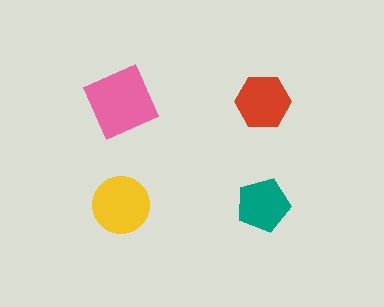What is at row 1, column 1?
A pink square.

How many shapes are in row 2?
2 shapes.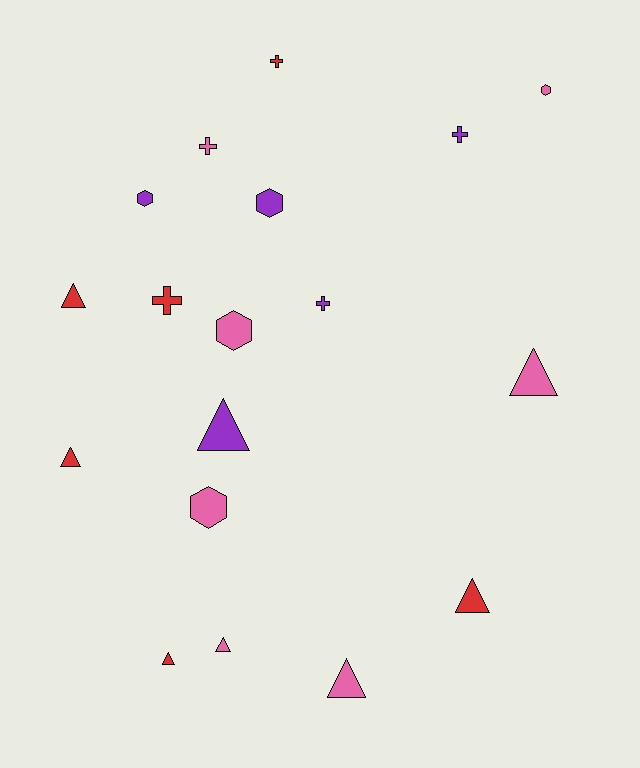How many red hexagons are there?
There are no red hexagons.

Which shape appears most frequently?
Triangle, with 8 objects.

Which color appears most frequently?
Pink, with 7 objects.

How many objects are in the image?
There are 18 objects.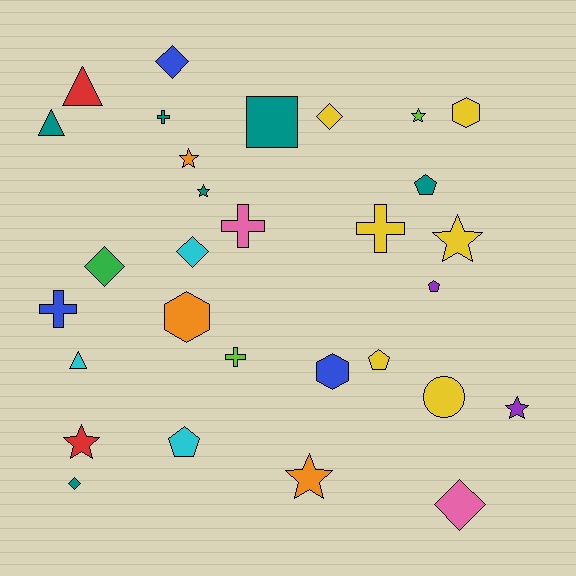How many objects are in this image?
There are 30 objects.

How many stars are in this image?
There are 7 stars.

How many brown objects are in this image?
There are no brown objects.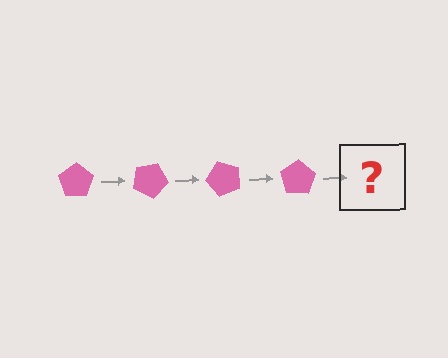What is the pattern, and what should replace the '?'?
The pattern is that the pentagon rotates 25 degrees each step. The '?' should be a pink pentagon rotated 100 degrees.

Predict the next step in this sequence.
The next step is a pink pentagon rotated 100 degrees.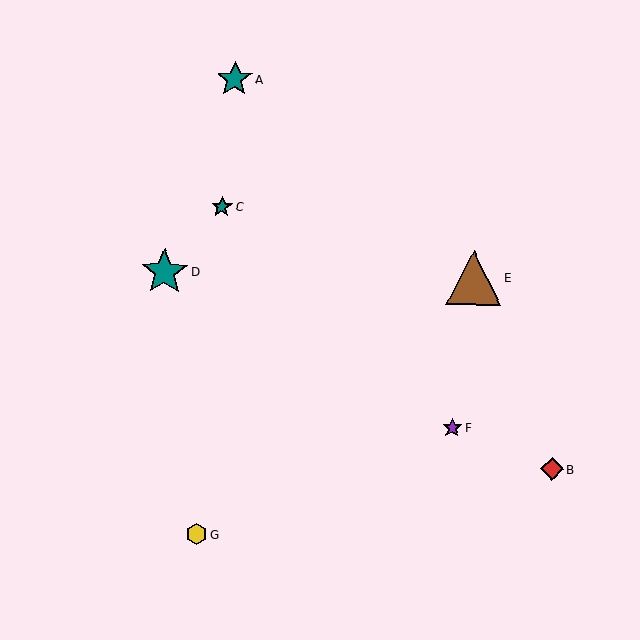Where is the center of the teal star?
The center of the teal star is at (235, 79).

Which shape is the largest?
The brown triangle (labeled E) is the largest.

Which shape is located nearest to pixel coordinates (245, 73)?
The teal star (labeled A) at (235, 79) is nearest to that location.